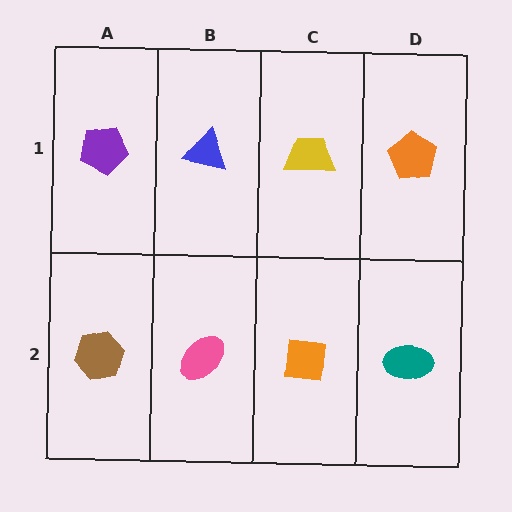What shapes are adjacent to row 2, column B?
A blue triangle (row 1, column B), a brown hexagon (row 2, column A), an orange square (row 2, column C).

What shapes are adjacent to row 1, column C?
An orange square (row 2, column C), a blue triangle (row 1, column B), an orange pentagon (row 1, column D).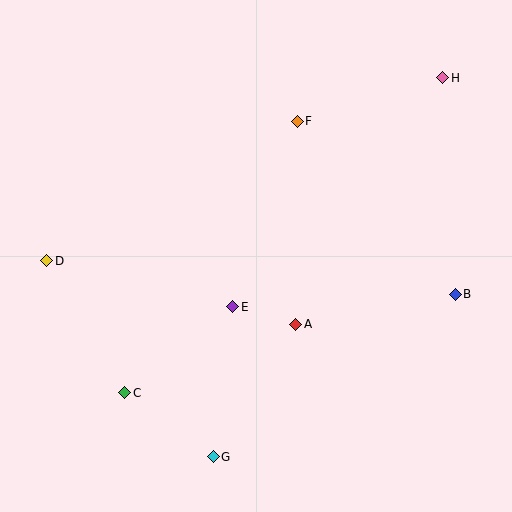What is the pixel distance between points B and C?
The distance between B and C is 345 pixels.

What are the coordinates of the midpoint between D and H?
The midpoint between D and H is at (245, 169).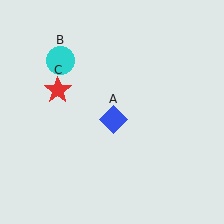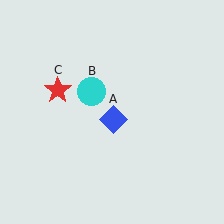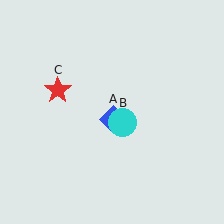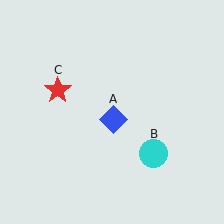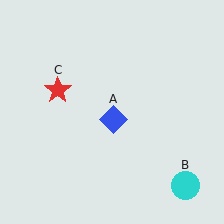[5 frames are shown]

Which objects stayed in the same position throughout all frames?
Blue diamond (object A) and red star (object C) remained stationary.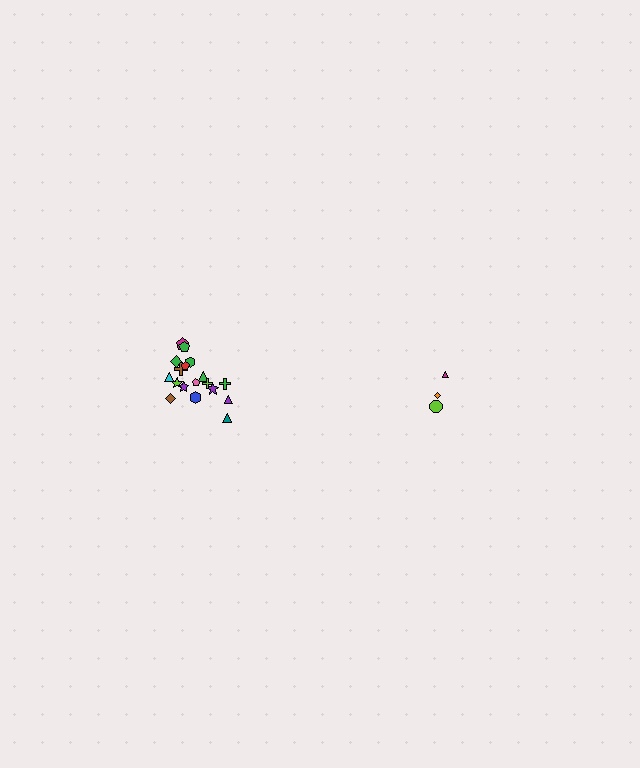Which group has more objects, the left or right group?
The left group.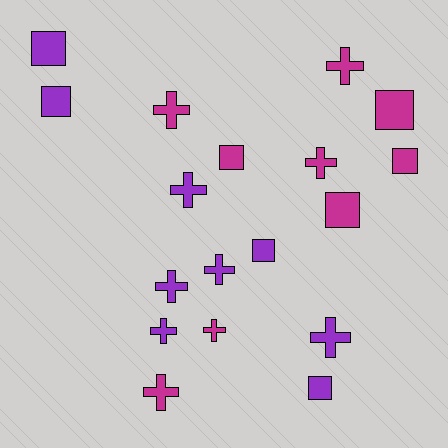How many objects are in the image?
There are 18 objects.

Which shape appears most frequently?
Cross, with 10 objects.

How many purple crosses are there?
There are 5 purple crosses.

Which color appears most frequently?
Magenta, with 9 objects.